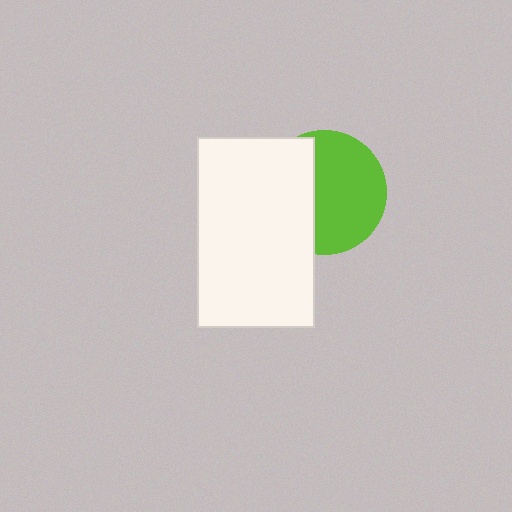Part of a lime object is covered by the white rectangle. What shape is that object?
It is a circle.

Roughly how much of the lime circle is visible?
About half of it is visible (roughly 60%).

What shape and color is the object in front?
The object in front is a white rectangle.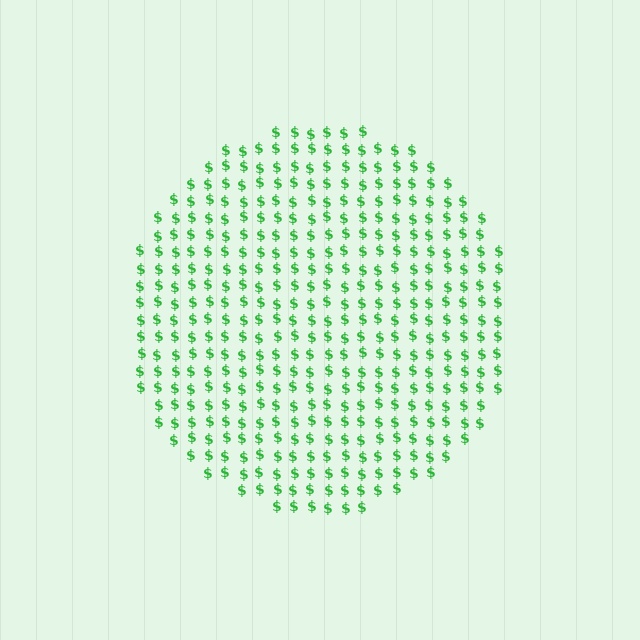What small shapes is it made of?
It is made of small dollar signs.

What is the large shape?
The large shape is a circle.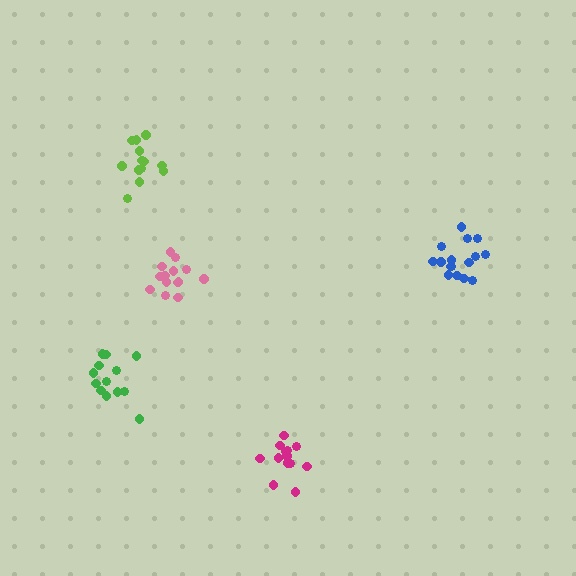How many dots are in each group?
Group 1: 13 dots, Group 2: 16 dots, Group 3: 14 dots, Group 4: 13 dots, Group 5: 13 dots (69 total).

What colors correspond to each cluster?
The clusters are colored: lime, blue, pink, magenta, green.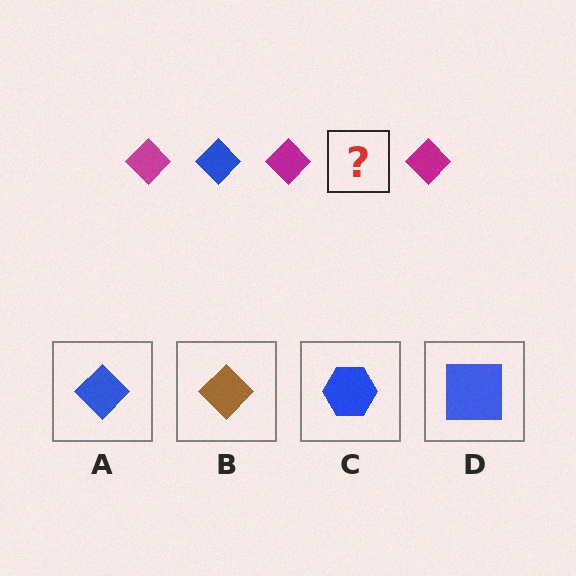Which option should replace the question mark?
Option A.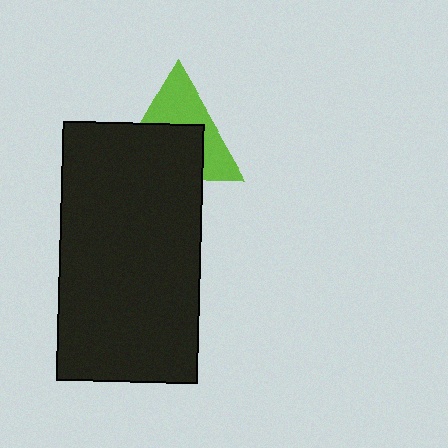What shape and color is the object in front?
The object in front is a black rectangle.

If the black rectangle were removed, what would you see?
You would see the complete lime triangle.